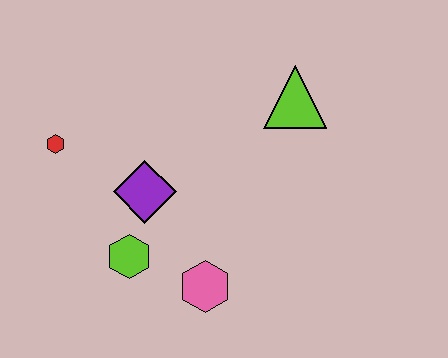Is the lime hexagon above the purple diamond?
No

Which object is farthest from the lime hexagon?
The lime triangle is farthest from the lime hexagon.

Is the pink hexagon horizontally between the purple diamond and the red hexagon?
No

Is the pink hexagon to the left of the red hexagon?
No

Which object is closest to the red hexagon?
The purple diamond is closest to the red hexagon.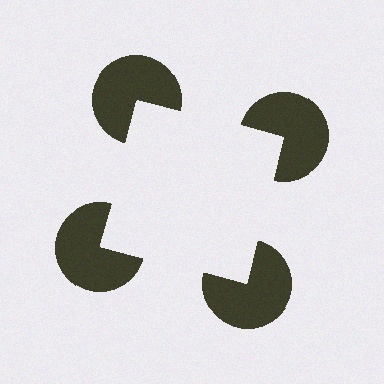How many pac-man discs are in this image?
There are 4 — one at each vertex of the illusory square.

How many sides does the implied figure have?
4 sides.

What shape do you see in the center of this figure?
An illusory square — its edges are inferred from the aligned wedge cuts in the pac-man discs, not physically drawn.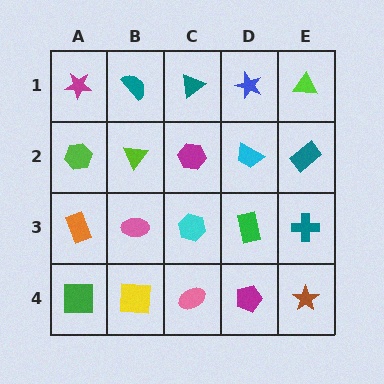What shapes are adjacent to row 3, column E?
A teal rectangle (row 2, column E), a brown star (row 4, column E), a green rectangle (row 3, column D).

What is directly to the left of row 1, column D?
A teal triangle.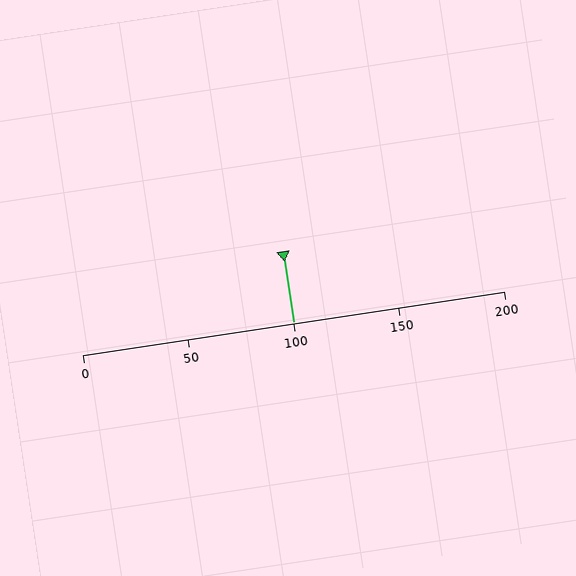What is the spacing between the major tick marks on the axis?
The major ticks are spaced 50 apart.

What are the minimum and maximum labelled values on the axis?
The axis runs from 0 to 200.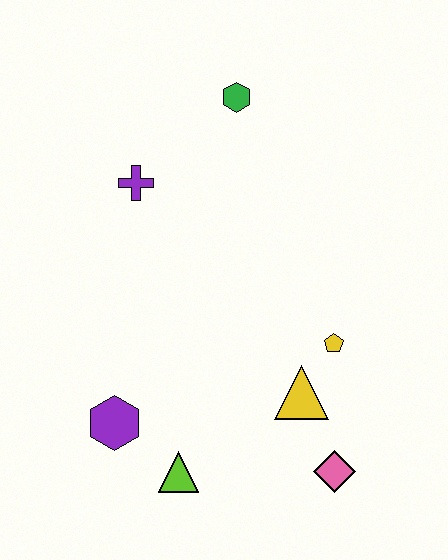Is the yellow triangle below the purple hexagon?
No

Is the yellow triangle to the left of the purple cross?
No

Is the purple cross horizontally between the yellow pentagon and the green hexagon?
No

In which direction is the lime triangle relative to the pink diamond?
The lime triangle is to the left of the pink diamond.